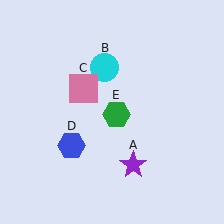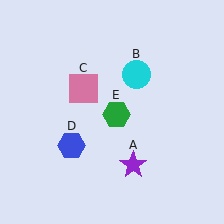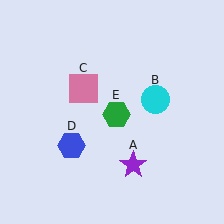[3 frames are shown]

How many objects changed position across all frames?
1 object changed position: cyan circle (object B).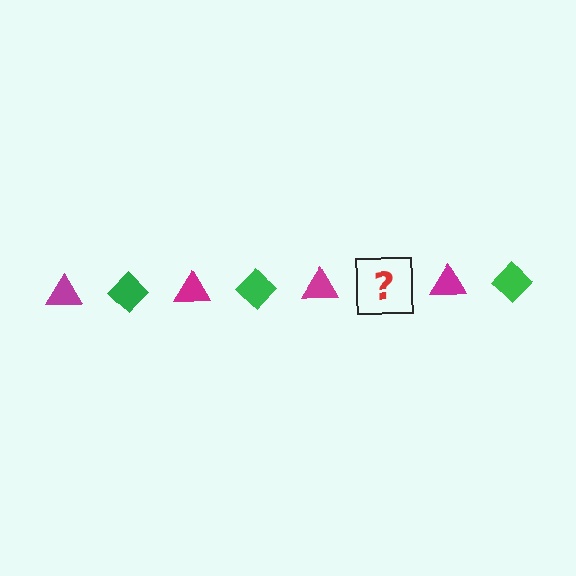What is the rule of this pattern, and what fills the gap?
The rule is that the pattern alternates between magenta triangle and green diamond. The gap should be filled with a green diamond.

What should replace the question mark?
The question mark should be replaced with a green diamond.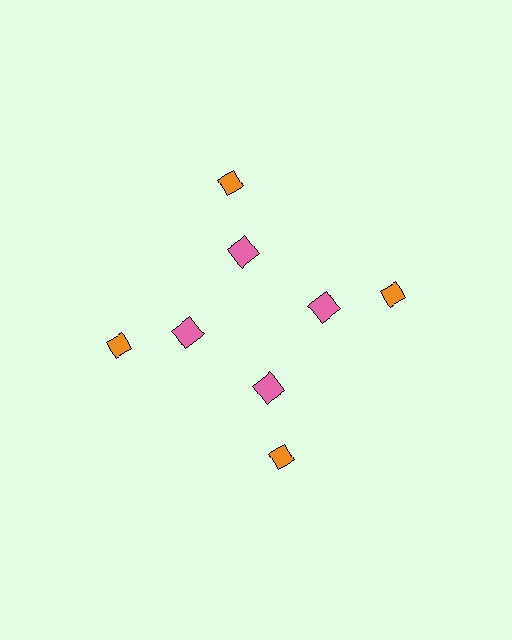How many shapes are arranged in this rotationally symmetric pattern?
There are 8 shapes, arranged in 4 groups of 2.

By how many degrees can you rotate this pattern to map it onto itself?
The pattern maps onto itself every 90 degrees of rotation.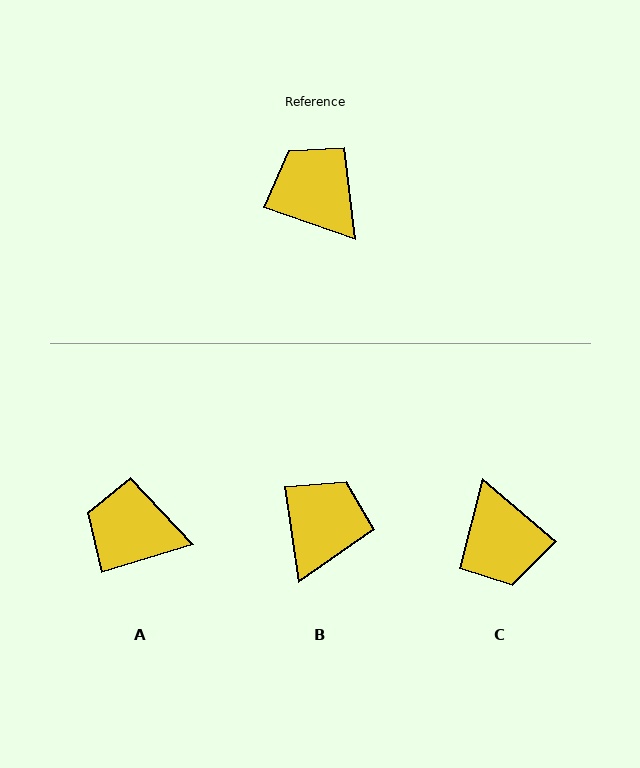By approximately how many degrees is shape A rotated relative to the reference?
Approximately 37 degrees counter-clockwise.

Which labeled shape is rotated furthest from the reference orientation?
C, about 159 degrees away.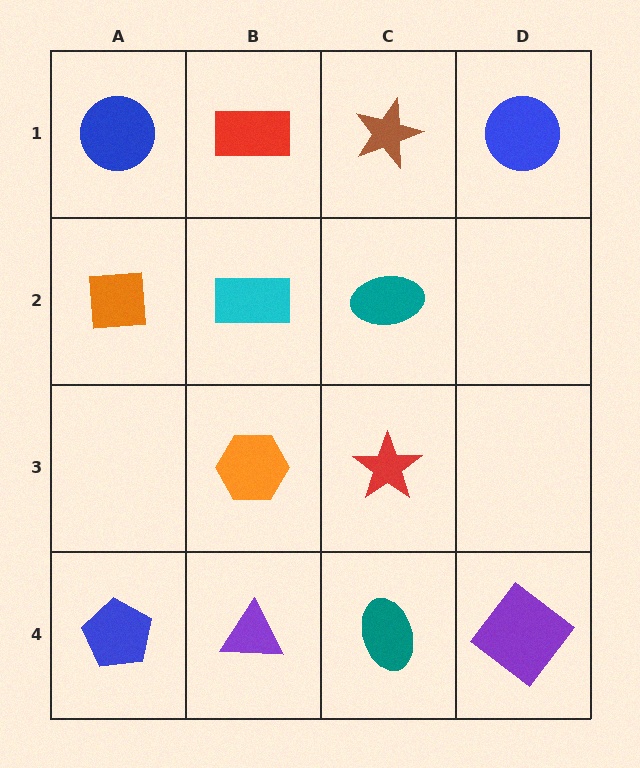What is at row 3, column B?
An orange hexagon.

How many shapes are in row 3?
2 shapes.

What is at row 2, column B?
A cyan rectangle.